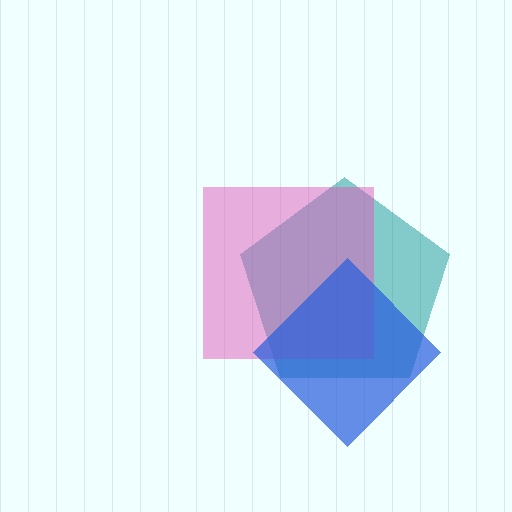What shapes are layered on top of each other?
The layered shapes are: a teal pentagon, a pink square, a blue diamond.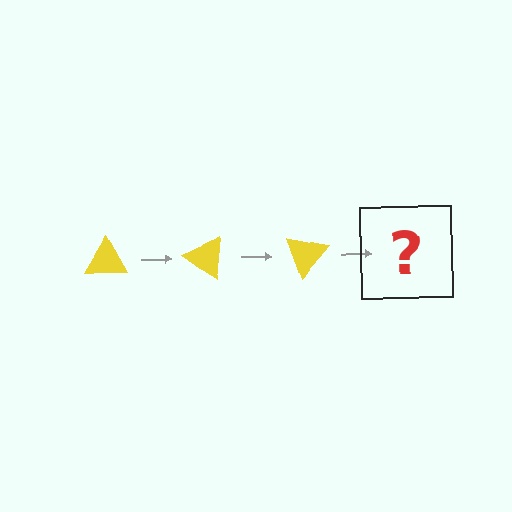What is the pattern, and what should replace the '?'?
The pattern is that the triangle rotates 35 degrees each step. The '?' should be a yellow triangle rotated 105 degrees.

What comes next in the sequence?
The next element should be a yellow triangle rotated 105 degrees.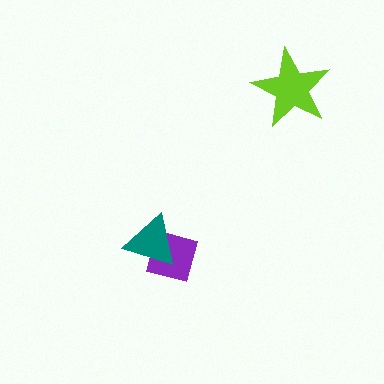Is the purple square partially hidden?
Yes, it is partially covered by another shape.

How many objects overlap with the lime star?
0 objects overlap with the lime star.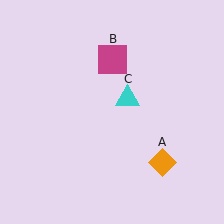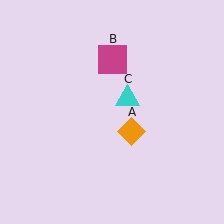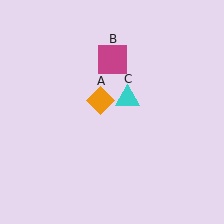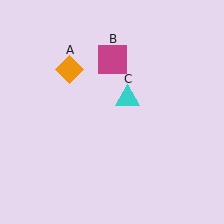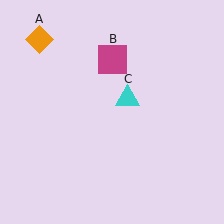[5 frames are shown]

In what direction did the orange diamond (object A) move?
The orange diamond (object A) moved up and to the left.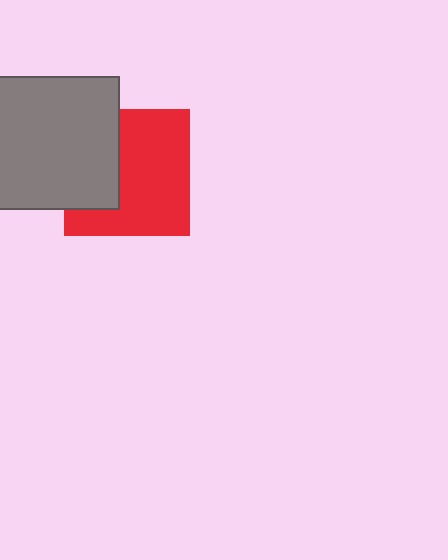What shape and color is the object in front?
The object in front is a gray rectangle.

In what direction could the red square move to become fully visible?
The red square could move right. That would shift it out from behind the gray rectangle entirely.